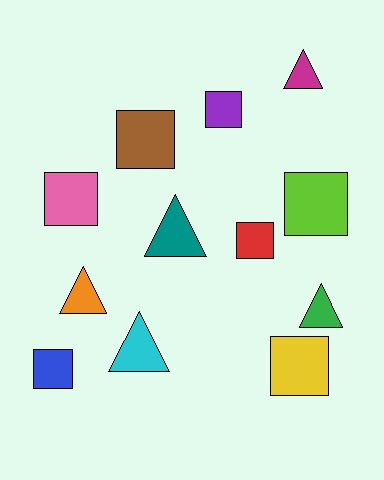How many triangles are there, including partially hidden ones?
There are 5 triangles.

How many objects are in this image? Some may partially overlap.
There are 12 objects.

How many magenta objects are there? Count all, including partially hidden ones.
There is 1 magenta object.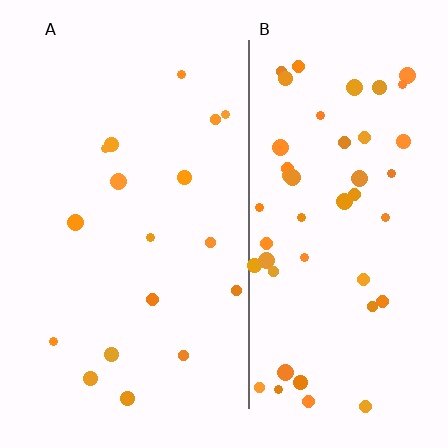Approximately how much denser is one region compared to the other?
Approximately 2.8× — region B over region A.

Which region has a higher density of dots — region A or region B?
B (the right).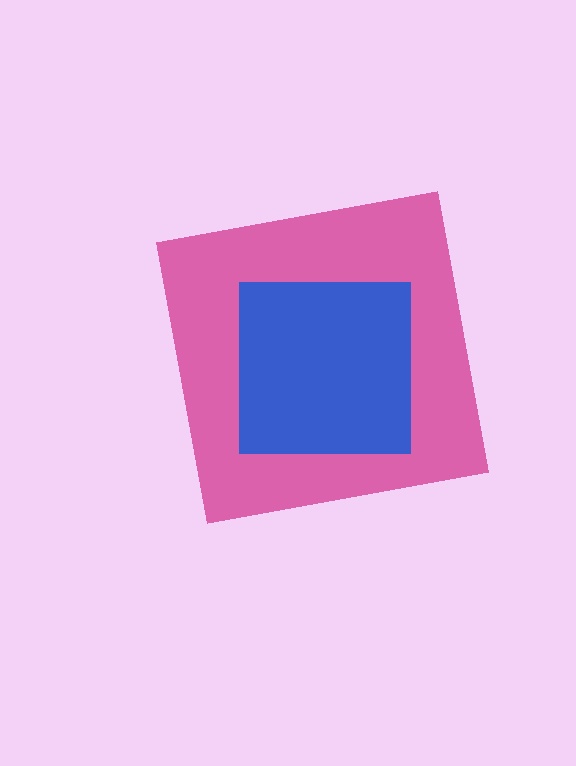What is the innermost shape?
The blue square.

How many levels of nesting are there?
2.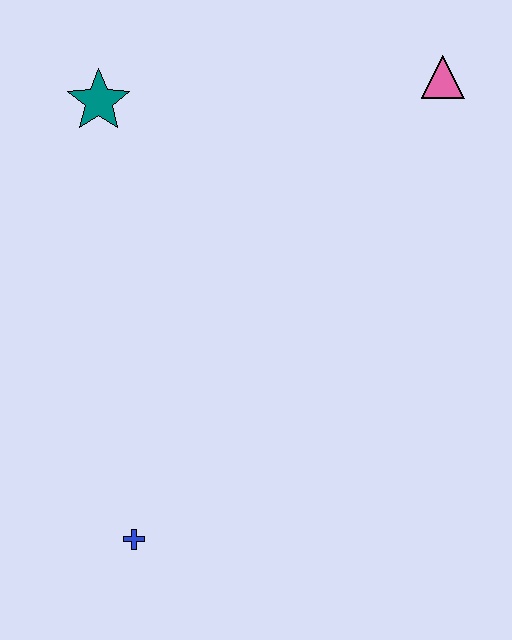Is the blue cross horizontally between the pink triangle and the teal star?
Yes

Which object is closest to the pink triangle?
The teal star is closest to the pink triangle.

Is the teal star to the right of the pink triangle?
No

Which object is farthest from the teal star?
The blue cross is farthest from the teal star.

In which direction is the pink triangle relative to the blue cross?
The pink triangle is above the blue cross.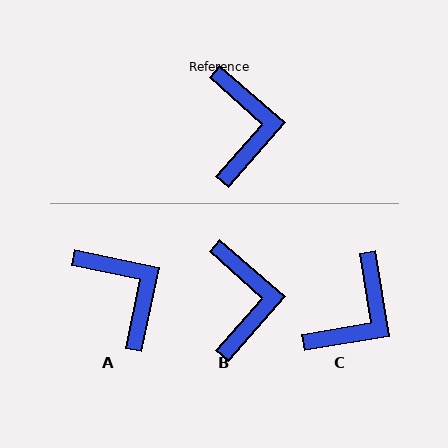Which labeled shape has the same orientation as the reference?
B.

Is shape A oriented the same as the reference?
No, it is off by about 29 degrees.